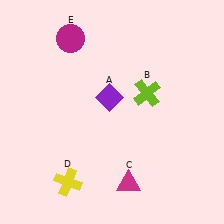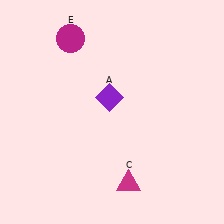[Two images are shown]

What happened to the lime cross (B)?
The lime cross (B) was removed in Image 2. It was in the top-right area of Image 1.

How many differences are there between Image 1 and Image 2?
There are 2 differences between the two images.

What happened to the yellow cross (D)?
The yellow cross (D) was removed in Image 2. It was in the bottom-left area of Image 1.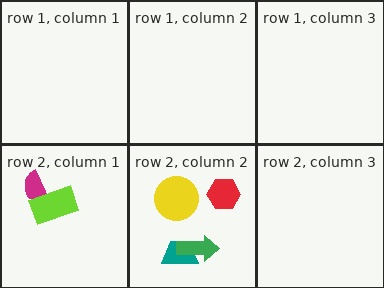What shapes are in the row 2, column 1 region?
The magenta semicircle, the lime rectangle.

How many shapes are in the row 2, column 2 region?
4.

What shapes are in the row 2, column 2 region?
The teal trapezoid, the yellow circle, the green arrow, the red hexagon.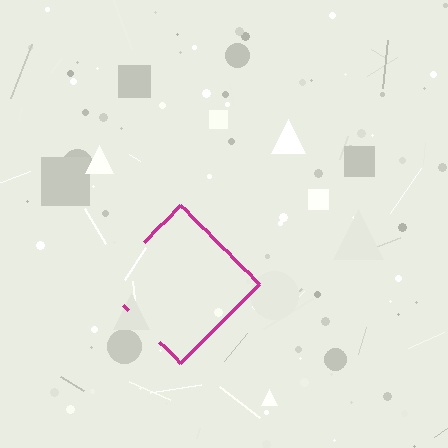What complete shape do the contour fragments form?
The contour fragments form a diamond.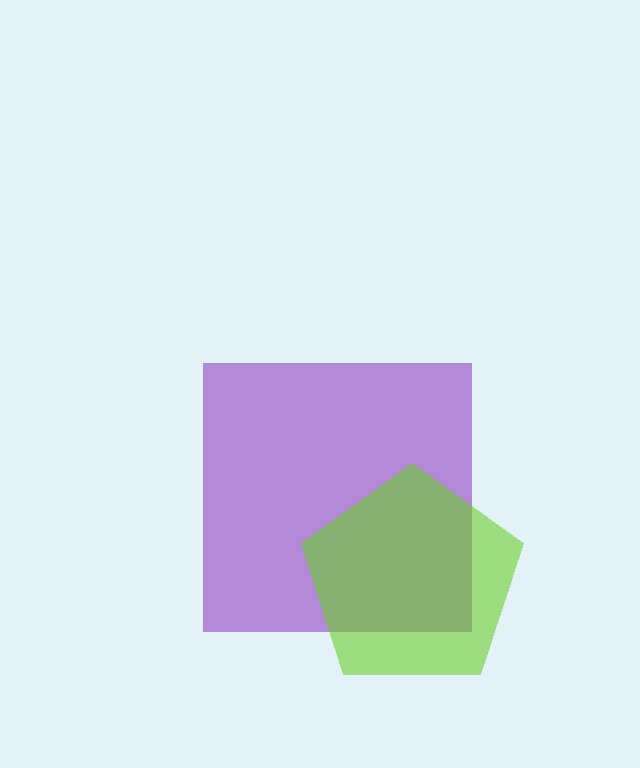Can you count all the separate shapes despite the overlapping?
Yes, there are 2 separate shapes.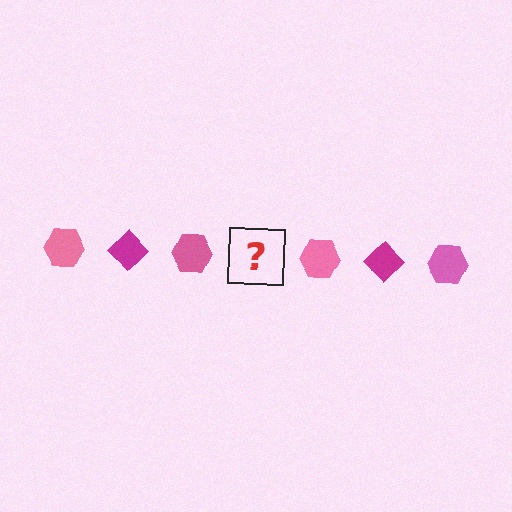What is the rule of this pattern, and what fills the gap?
The rule is that the pattern alternates between pink hexagon and magenta diamond. The gap should be filled with a magenta diamond.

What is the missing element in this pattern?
The missing element is a magenta diamond.